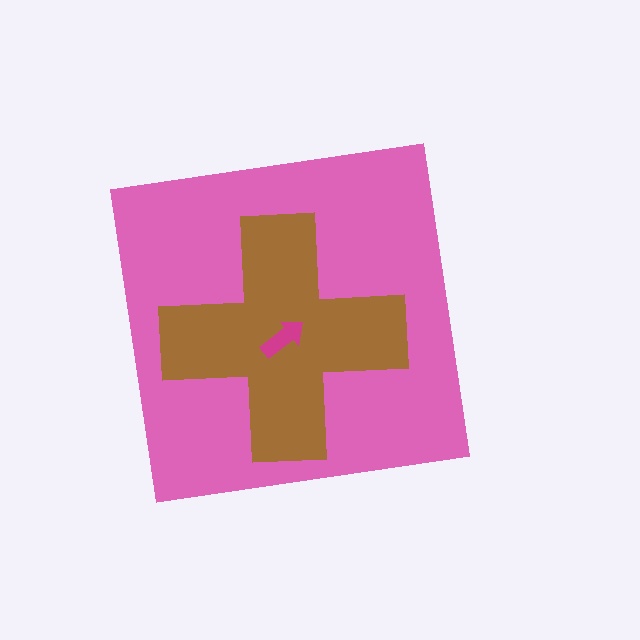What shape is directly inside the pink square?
The brown cross.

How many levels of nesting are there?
3.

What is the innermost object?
The magenta arrow.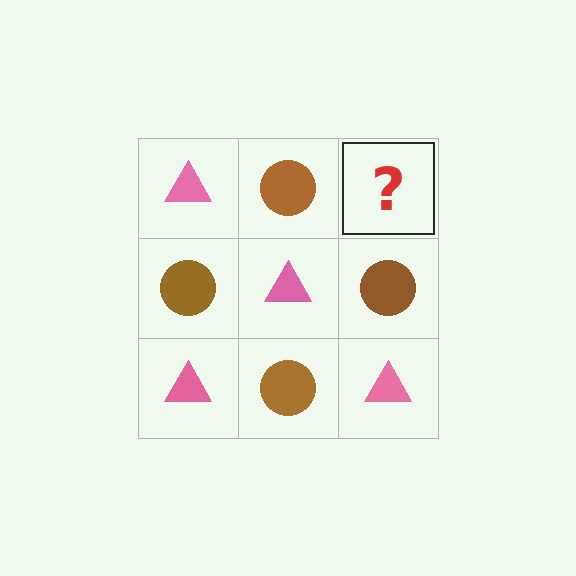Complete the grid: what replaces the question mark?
The question mark should be replaced with a pink triangle.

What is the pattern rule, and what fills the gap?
The rule is that it alternates pink triangle and brown circle in a checkerboard pattern. The gap should be filled with a pink triangle.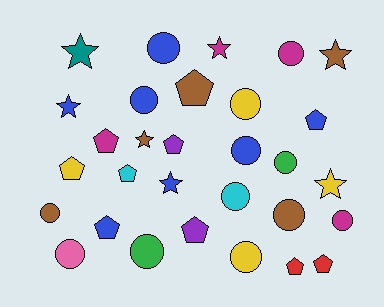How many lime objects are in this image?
There are no lime objects.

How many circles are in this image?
There are 13 circles.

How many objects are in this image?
There are 30 objects.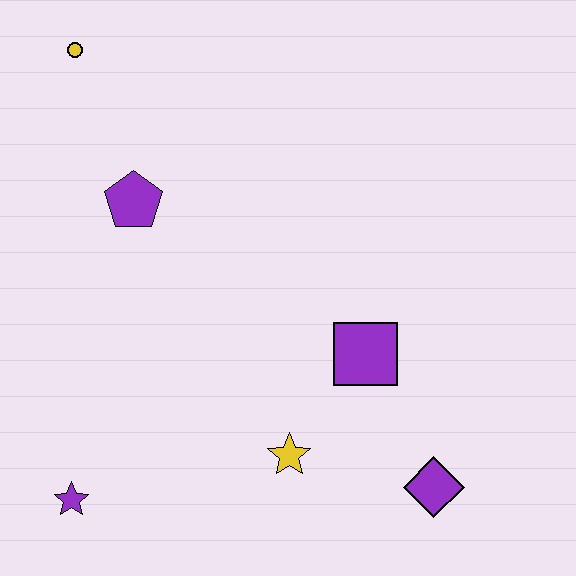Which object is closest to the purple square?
The yellow star is closest to the purple square.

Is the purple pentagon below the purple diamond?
No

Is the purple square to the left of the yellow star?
No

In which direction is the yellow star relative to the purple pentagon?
The yellow star is below the purple pentagon.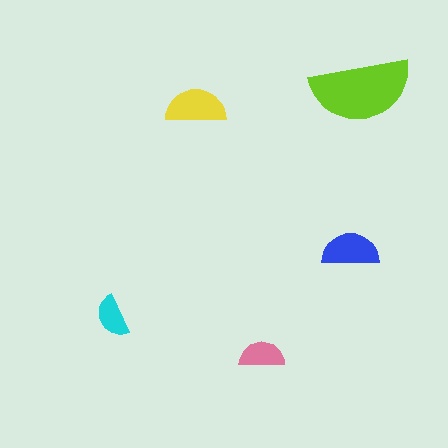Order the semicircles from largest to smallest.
the lime one, the yellow one, the blue one, the pink one, the cyan one.